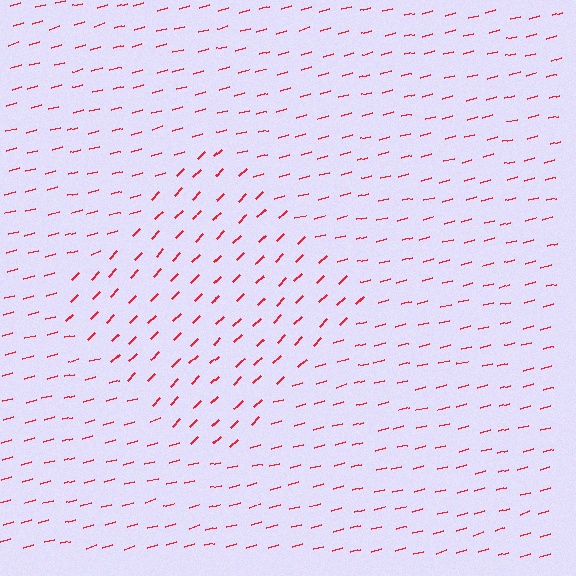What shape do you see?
I see a diamond.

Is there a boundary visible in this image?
Yes, there is a texture boundary formed by a change in line orientation.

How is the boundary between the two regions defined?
The boundary is defined purely by a change in line orientation (approximately 30 degrees difference). All lines are the same color and thickness.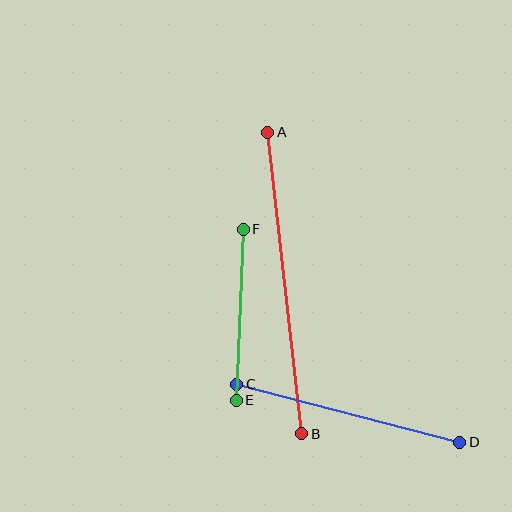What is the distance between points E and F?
The distance is approximately 171 pixels.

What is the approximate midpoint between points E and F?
The midpoint is at approximately (240, 315) pixels.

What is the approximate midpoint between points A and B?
The midpoint is at approximately (285, 283) pixels.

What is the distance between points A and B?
The distance is approximately 303 pixels.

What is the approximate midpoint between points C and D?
The midpoint is at approximately (348, 413) pixels.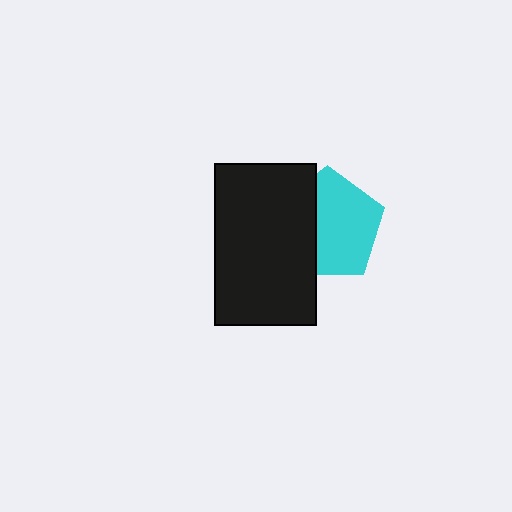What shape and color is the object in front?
The object in front is a black rectangle.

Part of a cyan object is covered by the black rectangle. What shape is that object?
It is a pentagon.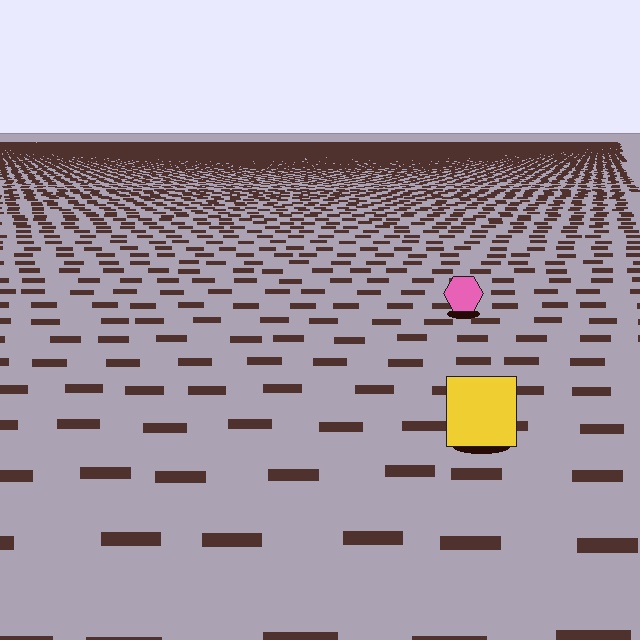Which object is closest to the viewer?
The yellow square is closest. The texture marks near it are larger and more spread out.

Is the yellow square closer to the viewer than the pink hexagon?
Yes. The yellow square is closer — you can tell from the texture gradient: the ground texture is coarser near it.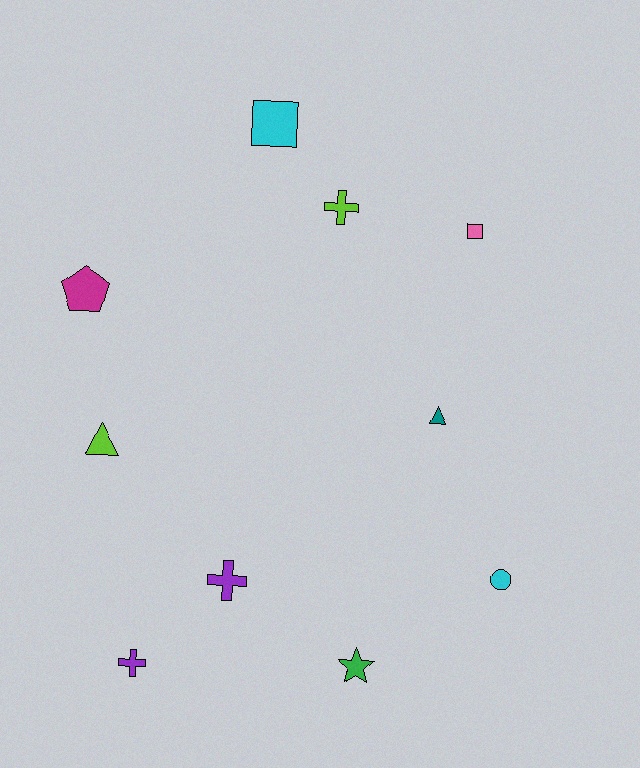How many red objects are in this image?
There are no red objects.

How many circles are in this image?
There is 1 circle.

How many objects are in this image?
There are 10 objects.